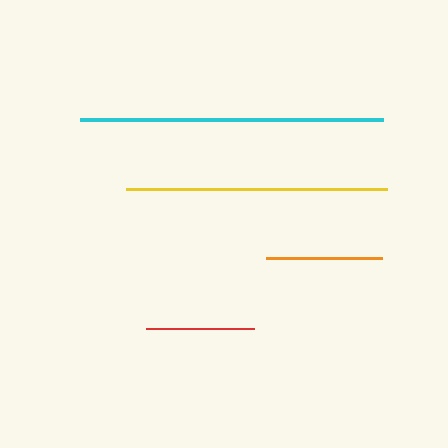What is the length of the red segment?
The red segment is approximately 108 pixels long.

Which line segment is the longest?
The cyan line is the longest at approximately 303 pixels.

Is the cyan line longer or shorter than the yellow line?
The cyan line is longer than the yellow line.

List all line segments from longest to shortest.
From longest to shortest: cyan, yellow, orange, red.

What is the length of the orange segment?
The orange segment is approximately 117 pixels long.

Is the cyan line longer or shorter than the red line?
The cyan line is longer than the red line.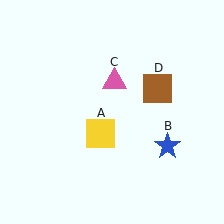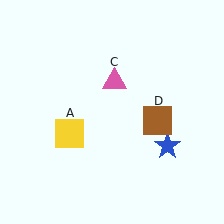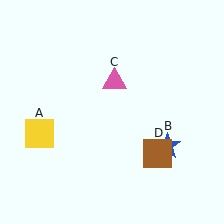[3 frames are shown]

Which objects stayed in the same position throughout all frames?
Blue star (object B) and pink triangle (object C) remained stationary.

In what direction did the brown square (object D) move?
The brown square (object D) moved down.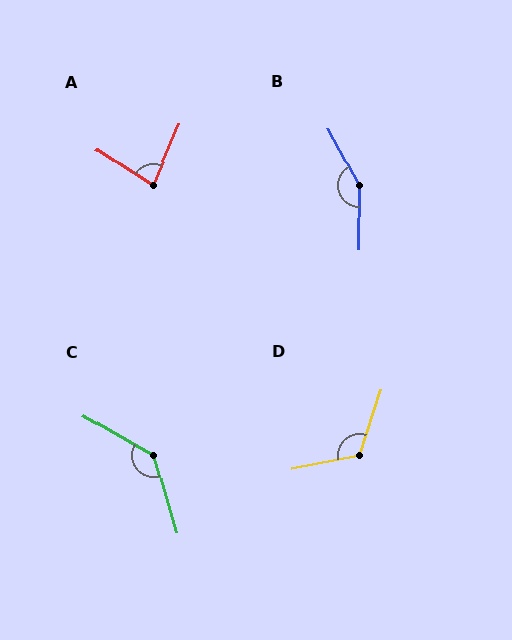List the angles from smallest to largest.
A (80°), D (120°), C (136°), B (151°).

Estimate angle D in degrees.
Approximately 120 degrees.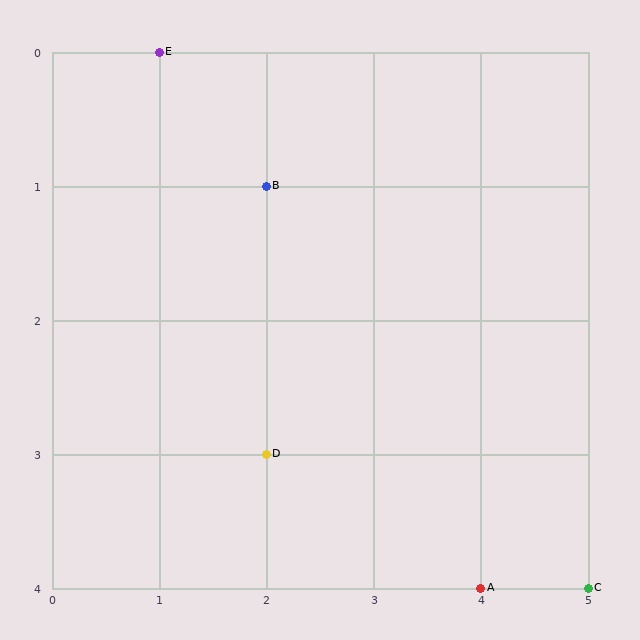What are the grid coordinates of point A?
Point A is at grid coordinates (4, 4).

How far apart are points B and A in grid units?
Points B and A are 2 columns and 3 rows apart (about 3.6 grid units diagonally).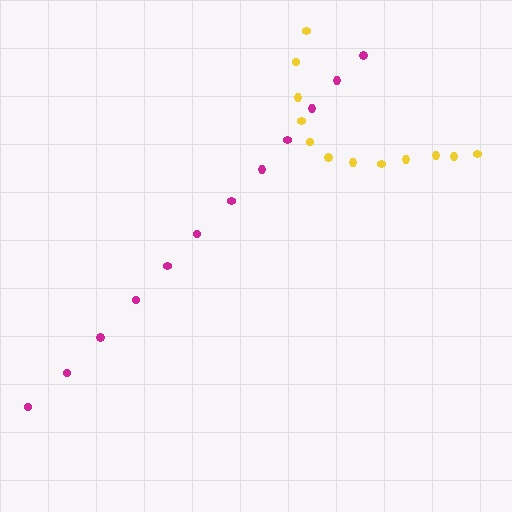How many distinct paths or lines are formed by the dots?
There are 2 distinct paths.